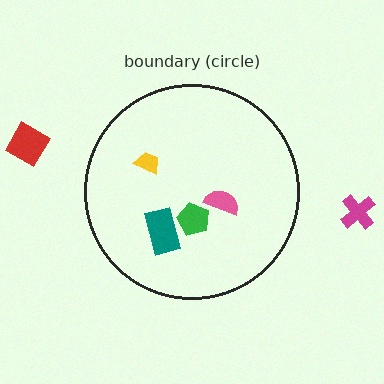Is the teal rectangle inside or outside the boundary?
Inside.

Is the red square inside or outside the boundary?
Outside.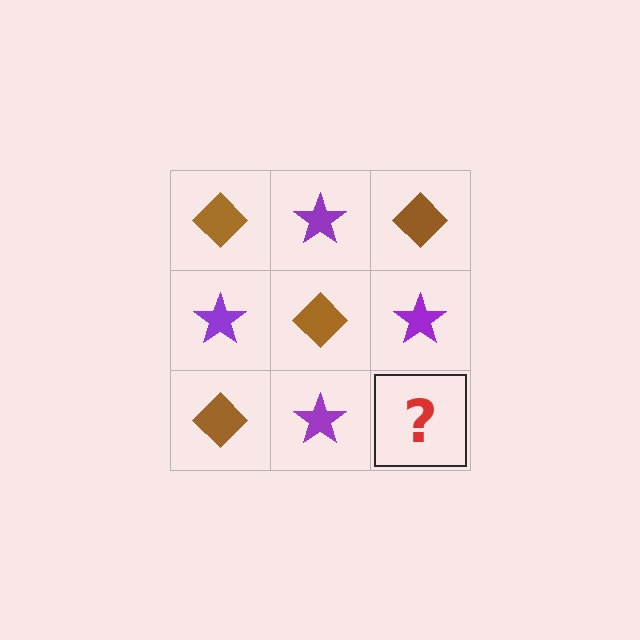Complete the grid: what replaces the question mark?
The question mark should be replaced with a brown diamond.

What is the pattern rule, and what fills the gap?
The rule is that it alternates brown diamond and purple star in a checkerboard pattern. The gap should be filled with a brown diamond.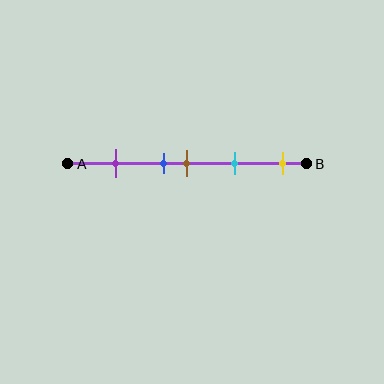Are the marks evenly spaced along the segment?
No, the marks are not evenly spaced.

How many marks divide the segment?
There are 5 marks dividing the segment.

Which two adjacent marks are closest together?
The blue and brown marks are the closest adjacent pair.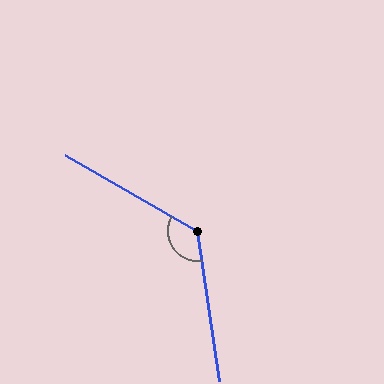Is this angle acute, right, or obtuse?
It is obtuse.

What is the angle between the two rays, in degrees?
Approximately 128 degrees.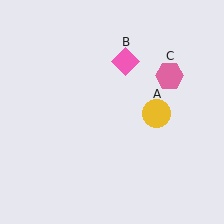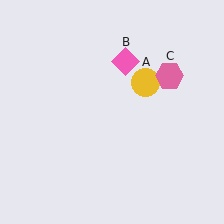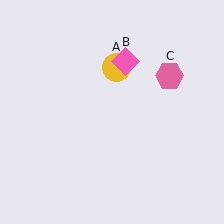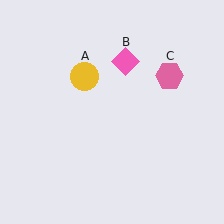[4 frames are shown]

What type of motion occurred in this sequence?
The yellow circle (object A) rotated counterclockwise around the center of the scene.